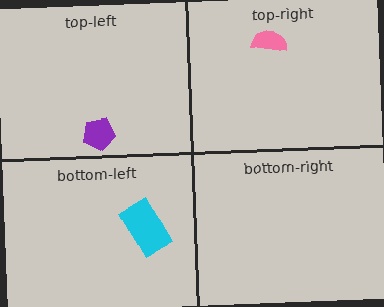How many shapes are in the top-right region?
1.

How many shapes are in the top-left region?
1.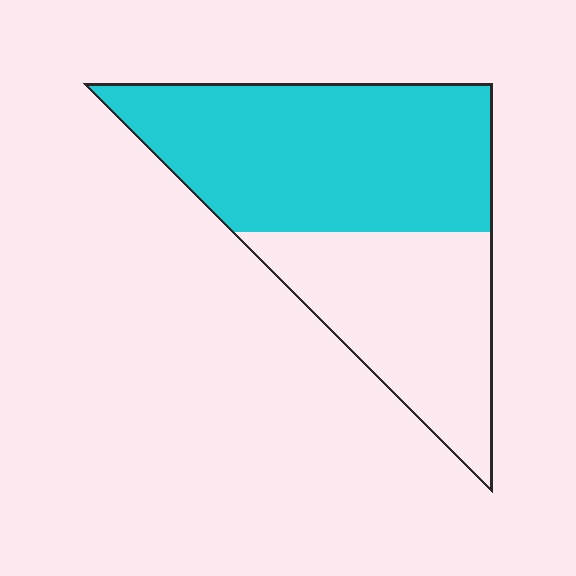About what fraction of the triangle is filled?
About three fifths (3/5).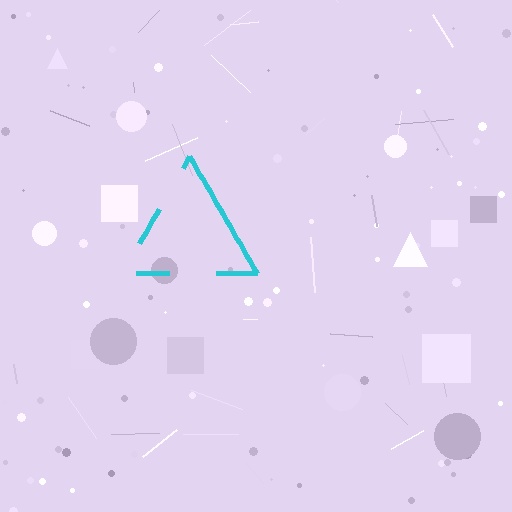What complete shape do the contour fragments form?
The contour fragments form a triangle.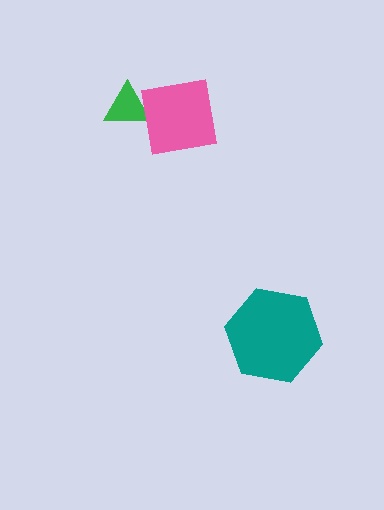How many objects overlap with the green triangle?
1 object overlaps with the green triangle.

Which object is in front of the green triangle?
The pink square is in front of the green triangle.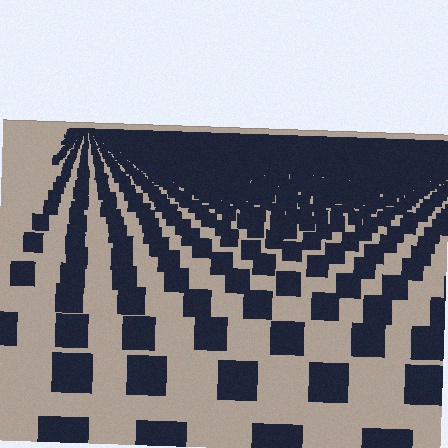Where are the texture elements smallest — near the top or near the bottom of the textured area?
Near the top.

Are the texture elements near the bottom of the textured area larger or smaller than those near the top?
Larger. Near the bottom, elements are closer to the viewer and appear at a bigger on-screen size.